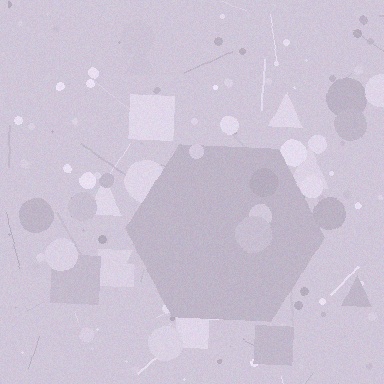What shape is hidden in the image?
A hexagon is hidden in the image.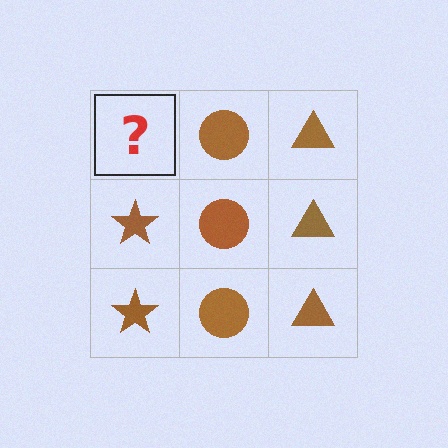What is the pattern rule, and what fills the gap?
The rule is that each column has a consistent shape. The gap should be filled with a brown star.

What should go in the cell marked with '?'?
The missing cell should contain a brown star.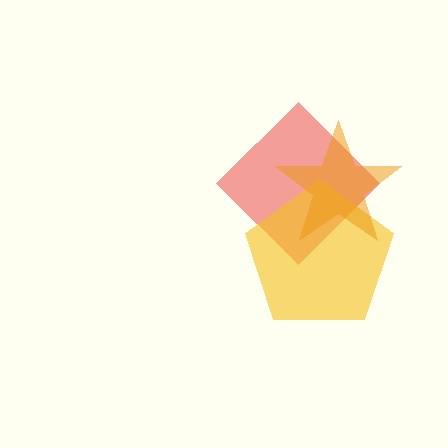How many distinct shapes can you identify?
There are 3 distinct shapes: a red diamond, a yellow pentagon, an orange star.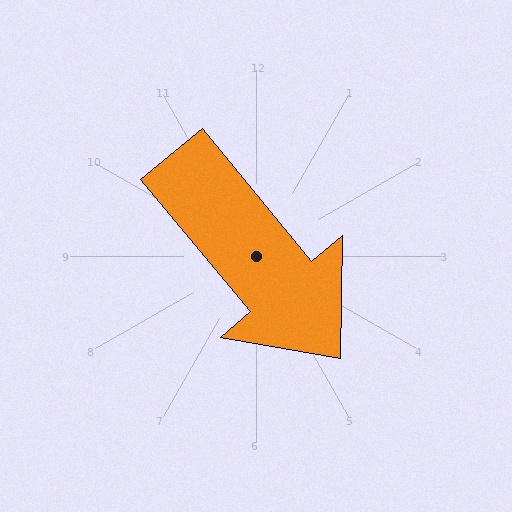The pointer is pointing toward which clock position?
Roughly 5 o'clock.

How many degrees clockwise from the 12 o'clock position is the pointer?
Approximately 140 degrees.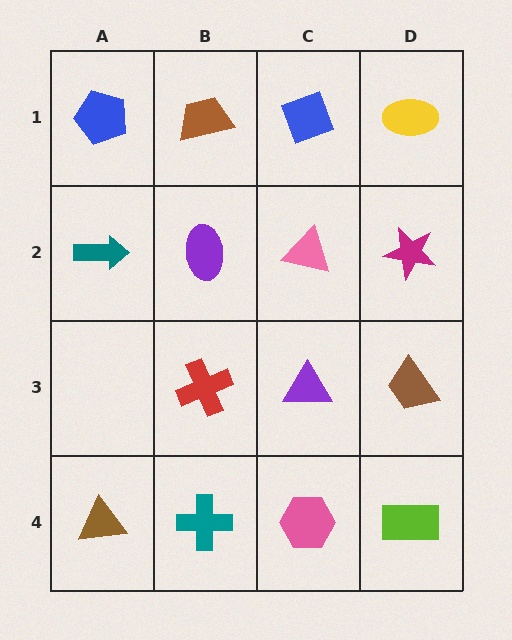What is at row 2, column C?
A pink triangle.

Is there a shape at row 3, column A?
No, that cell is empty.